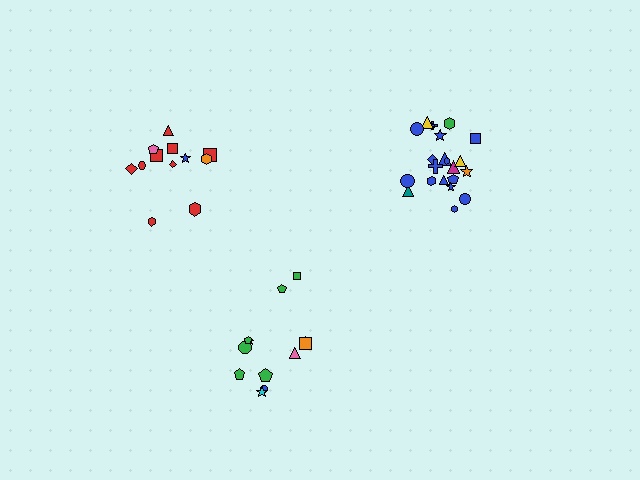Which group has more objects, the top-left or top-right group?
The top-right group.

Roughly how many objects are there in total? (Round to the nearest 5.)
Roughly 45 objects in total.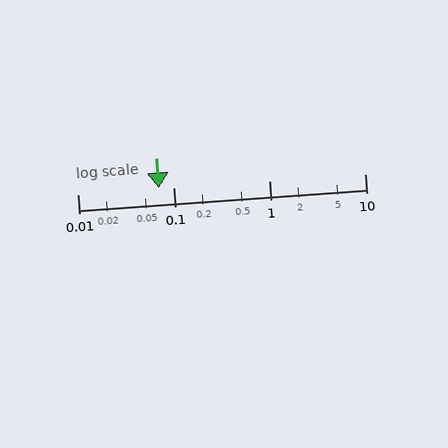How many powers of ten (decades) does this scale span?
The scale spans 3 decades, from 0.01 to 10.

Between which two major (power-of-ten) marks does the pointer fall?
The pointer is between 0.01 and 0.1.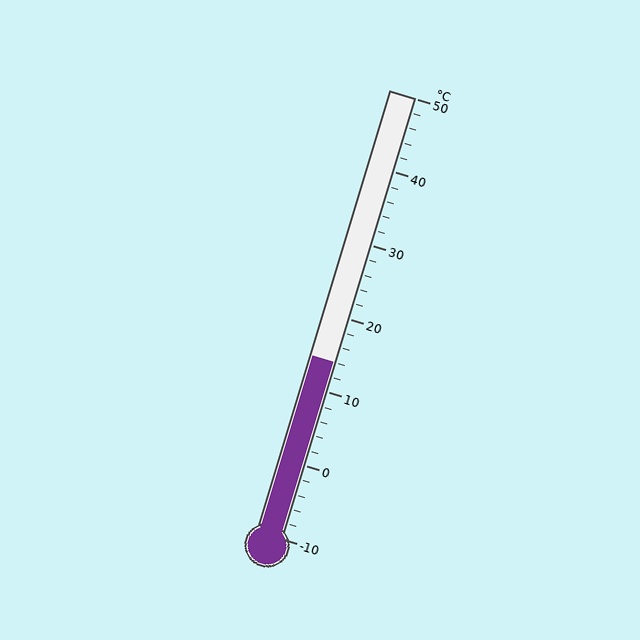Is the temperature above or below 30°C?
The temperature is below 30°C.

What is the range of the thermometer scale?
The thermometer scale ranges from -10°C to 50°C.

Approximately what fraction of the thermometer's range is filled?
The thermometer is filled to approximately 40% of its range.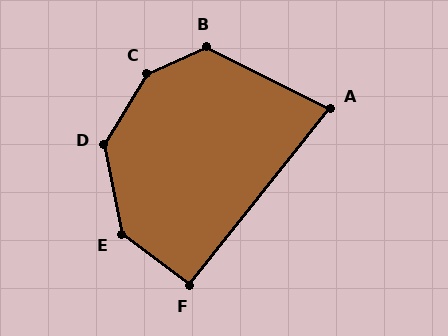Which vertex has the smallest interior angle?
A, at approximately 78 degrees.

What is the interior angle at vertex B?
Approximately 130 degrees (obtuse).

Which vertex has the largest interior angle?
C, at approximately 145 degrees.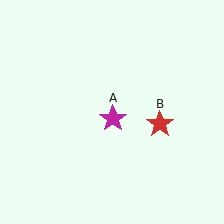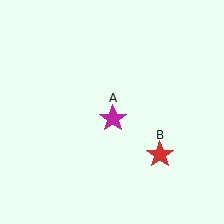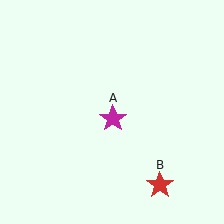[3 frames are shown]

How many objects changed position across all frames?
1 object changed position: red star (object B).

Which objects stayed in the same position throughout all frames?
Magenta star (object A) remained stationary.